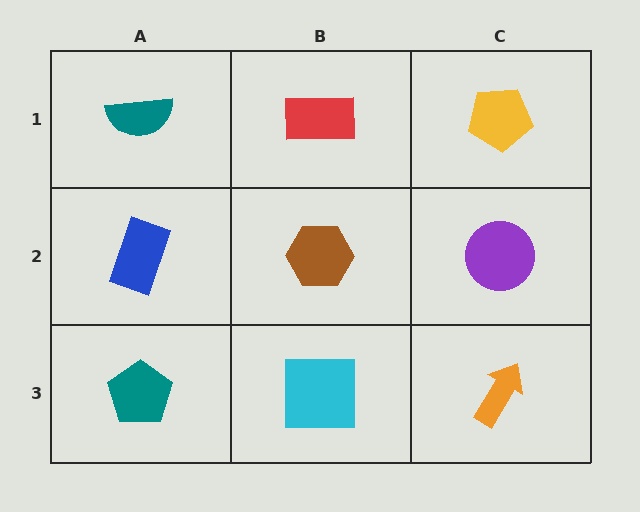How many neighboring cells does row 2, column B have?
4.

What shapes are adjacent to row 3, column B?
A brown hexagon (row 2, column B), a teal pentagon (row 3, column A), an orange arrow (row 3, column C).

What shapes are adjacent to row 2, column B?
A red rectangle (row 1, column B), a cyan square (row 3, column B), a blue rectangle (row 2, column A), a purple circle (row 2, column C).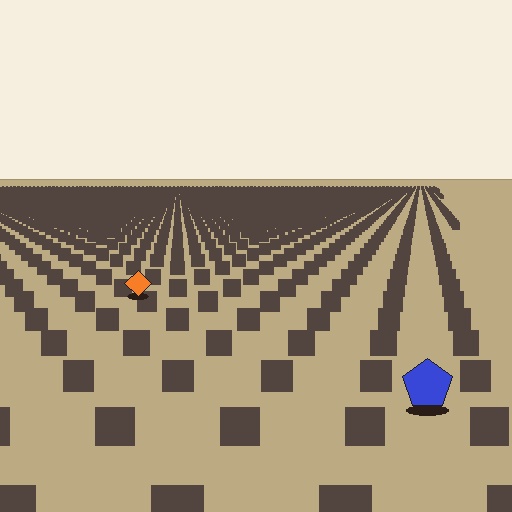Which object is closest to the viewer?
The blue pentagon is closest. The texture marks near it are larger and more spread out.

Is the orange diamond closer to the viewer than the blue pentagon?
No. The blue pentagon is closer — you can tell from the texture gradient: the ground texture is coarser near it.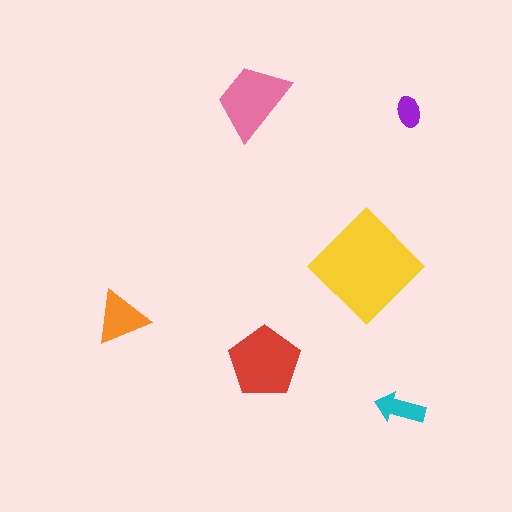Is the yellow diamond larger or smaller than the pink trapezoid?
Larger.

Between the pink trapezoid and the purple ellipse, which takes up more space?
The pink trapezoid.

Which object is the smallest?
The purple ellipse.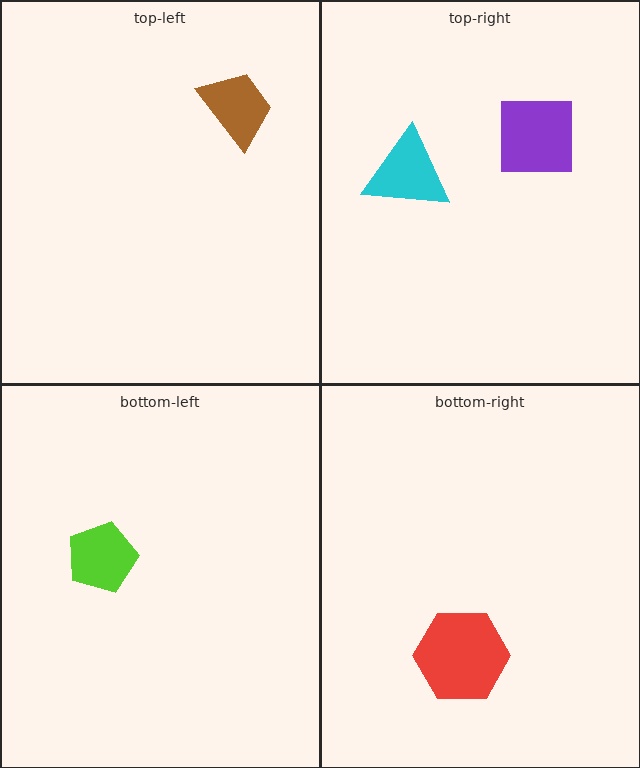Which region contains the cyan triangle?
The top-right region.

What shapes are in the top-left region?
The brown trapezoid.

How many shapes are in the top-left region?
1.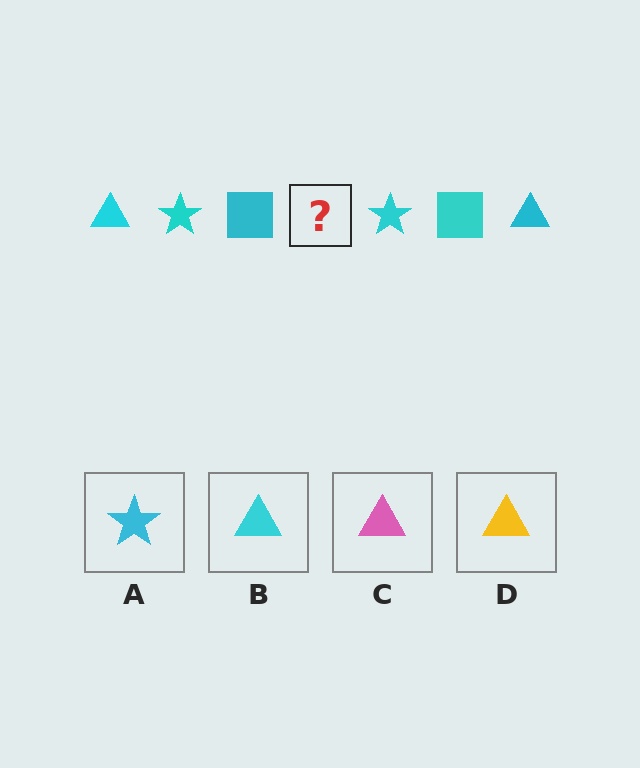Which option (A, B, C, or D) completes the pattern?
B.